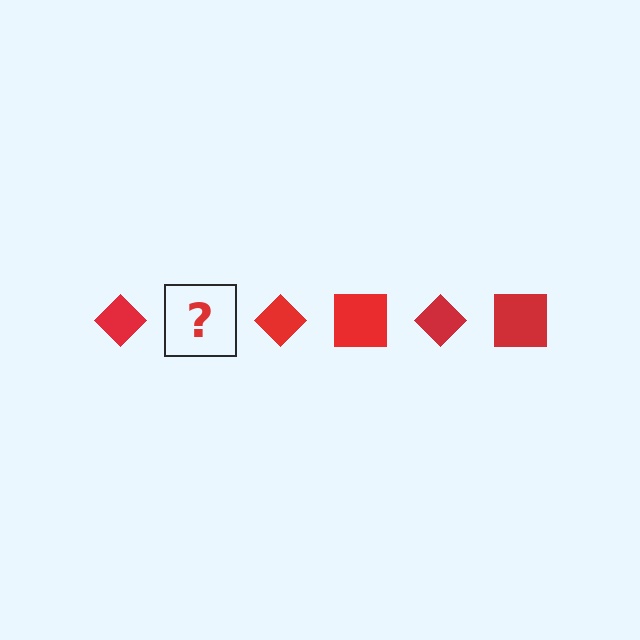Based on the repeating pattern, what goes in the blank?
The blank should be a red square.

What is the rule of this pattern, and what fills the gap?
The rule is that the pattern cycles through diamond, square shapes in red. The gap should be filled with a red square.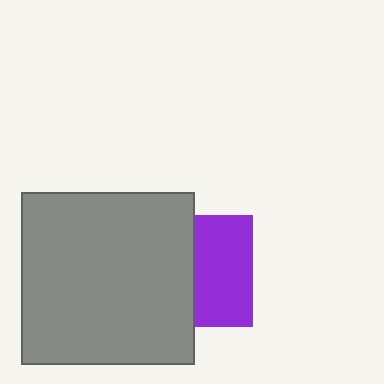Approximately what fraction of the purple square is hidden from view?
Roughly 48% of the purple square is hidden behind the gray square.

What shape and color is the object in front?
The object in front is a gray square.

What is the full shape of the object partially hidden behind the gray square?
The partially hidden object is a purple square.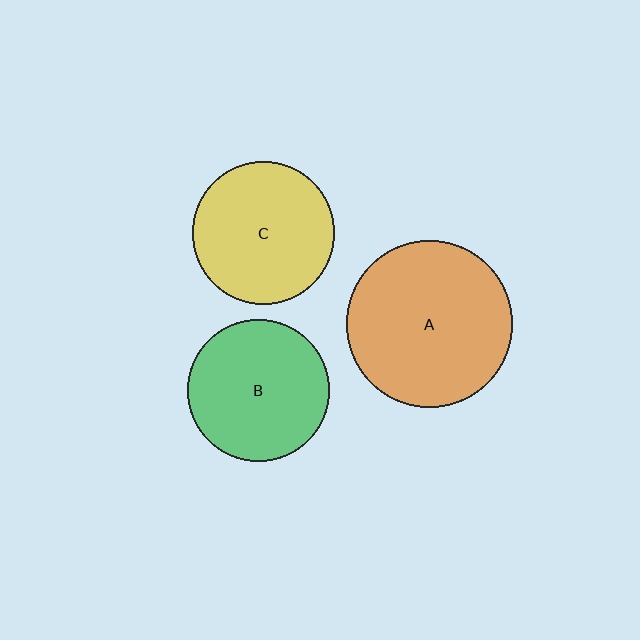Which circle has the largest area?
Circle A (orange).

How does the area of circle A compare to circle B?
Approximately 1.4 times.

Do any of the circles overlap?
No, none of the circles overlap.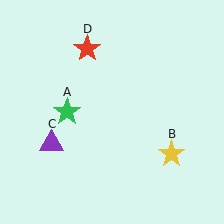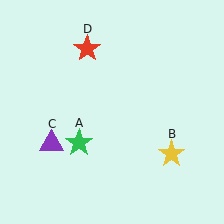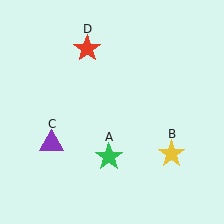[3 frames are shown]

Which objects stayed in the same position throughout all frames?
Yellow star (object B) and purple triangle (object C) and red star (object D) remained stationary.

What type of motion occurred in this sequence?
The green star (object A) rotated counterclockwise around the center of the scene.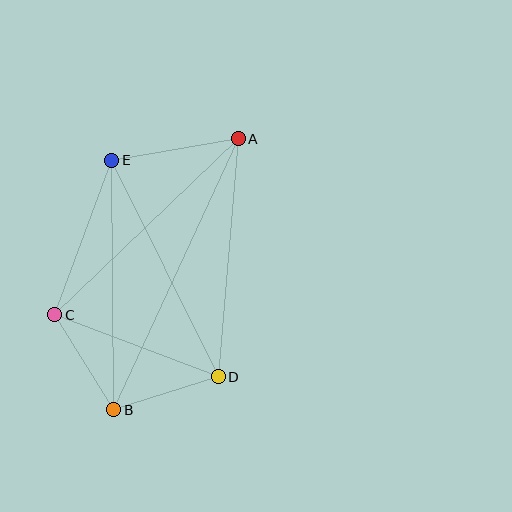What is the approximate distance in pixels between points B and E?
The distance between B and E is approximately 250 pixels.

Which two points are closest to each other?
Points B and D are closest to each other.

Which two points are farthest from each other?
Points A and B are farthest from each other.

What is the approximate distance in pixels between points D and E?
The distance between D and E is approximately 241 pixels.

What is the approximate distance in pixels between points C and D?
The distance between C and D is approximately 175 pixels.